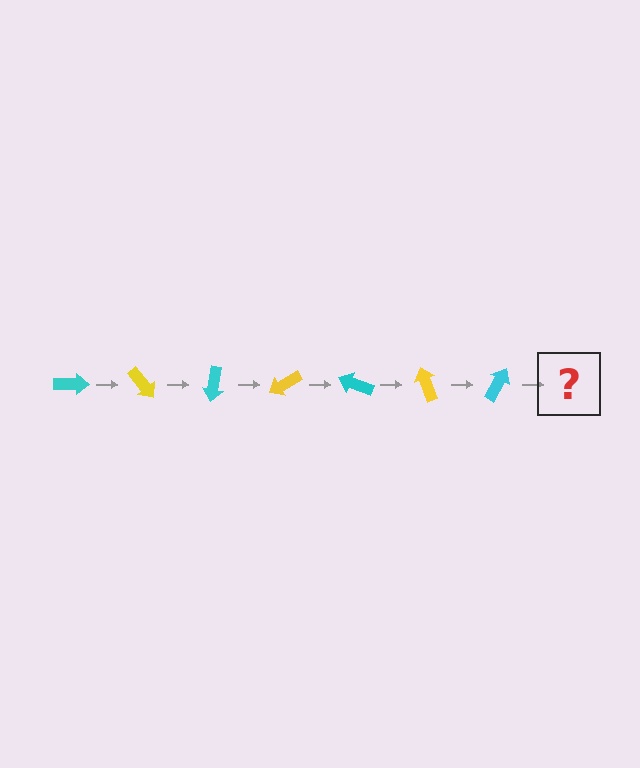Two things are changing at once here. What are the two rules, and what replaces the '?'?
The two rules are that it rotates 50 degrees each step and the color cycles through cyan and yellow. The '?' should be a yellow arrow, rotated 350 degrees from the start.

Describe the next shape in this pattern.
It should be a yellow arrow, rotated 350 degrees from the start.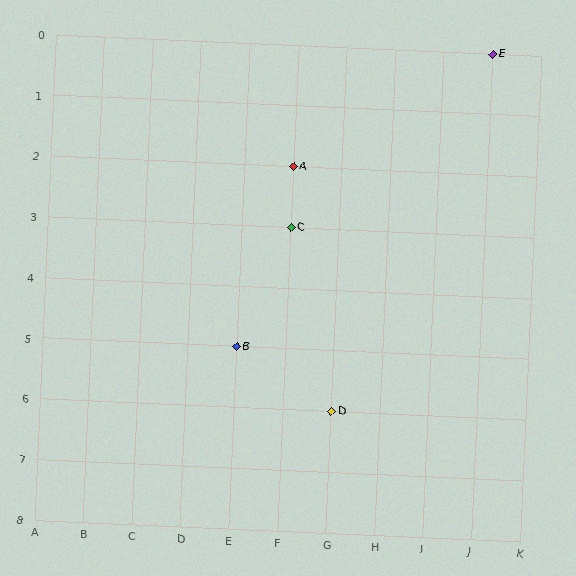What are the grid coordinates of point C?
Point C is at grid coordinates (F, 3).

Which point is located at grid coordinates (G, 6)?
Point D is at (G, 6).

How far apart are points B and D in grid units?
Points B and D are 2 columns and 1 row apart (about 2.2 grid units diagonally).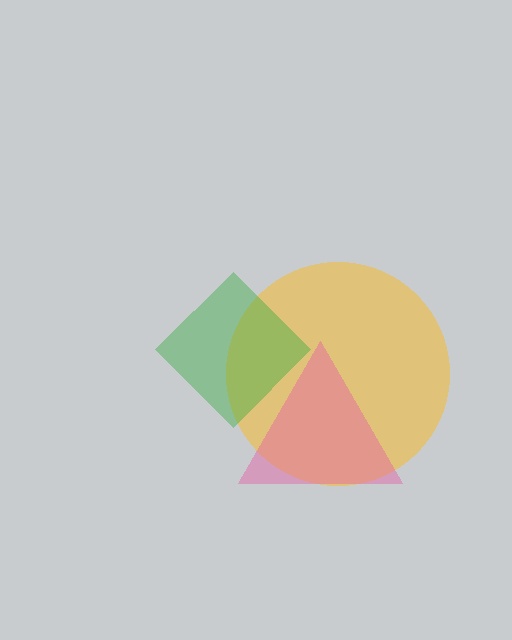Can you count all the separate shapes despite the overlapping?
Yes, there are 3 separate shapes.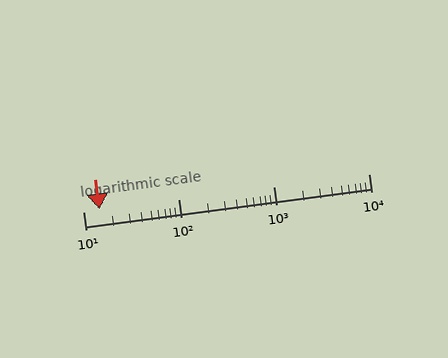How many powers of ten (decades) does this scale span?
The scale spans 3 decades, from 10 to 10000.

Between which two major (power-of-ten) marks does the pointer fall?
The pointer is between 10 and 100.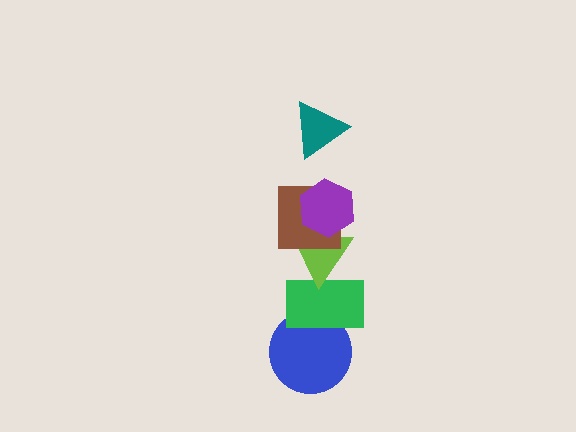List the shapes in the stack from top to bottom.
From top to bottom: the teal triangle, the purple hexagon, the brown square, the lime triangle, the green rectangle, the blue circle.